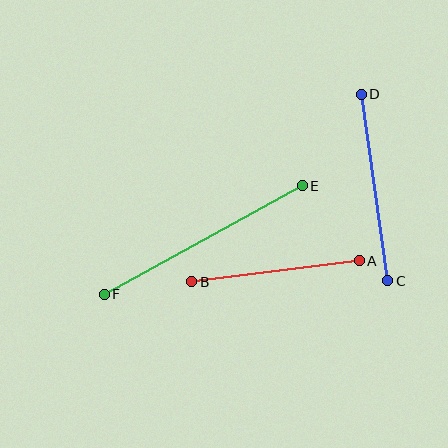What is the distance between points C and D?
The distance is approximately 188 pixels.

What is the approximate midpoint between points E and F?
The midpoint is at approximately (203, 240) pixels.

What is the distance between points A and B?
The distance is approximately 169 pixels.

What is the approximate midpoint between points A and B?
The midpoint is at approximately (276, 271) pixels.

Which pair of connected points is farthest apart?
Points E and F are farthest apart.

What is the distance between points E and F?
The distance is approximately 226 pixels.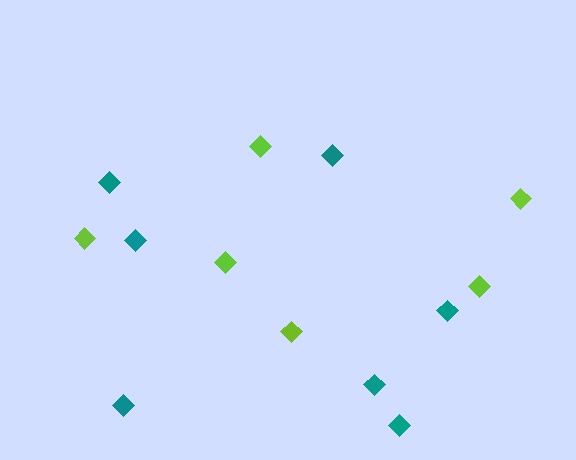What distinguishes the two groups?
There are 2 groups: one group of lime diamonds (6) and one group of teal diamonds (7).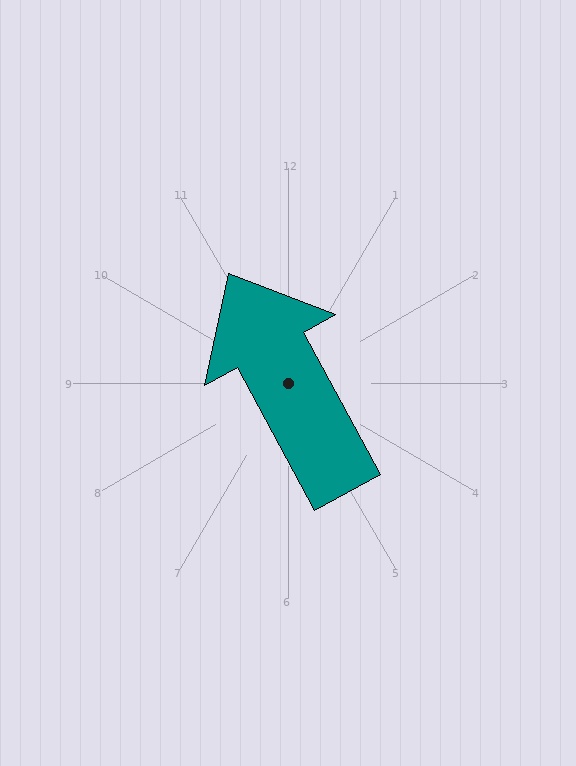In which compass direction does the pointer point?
Northwest.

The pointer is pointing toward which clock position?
Roughly 11 o'clock.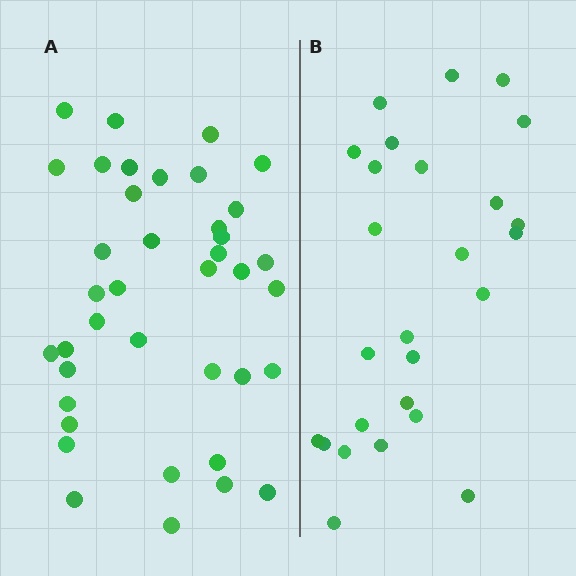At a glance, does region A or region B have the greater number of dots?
Region A (the left region) has more dots.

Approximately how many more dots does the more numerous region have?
Region A has approximately 15 more dots than region B.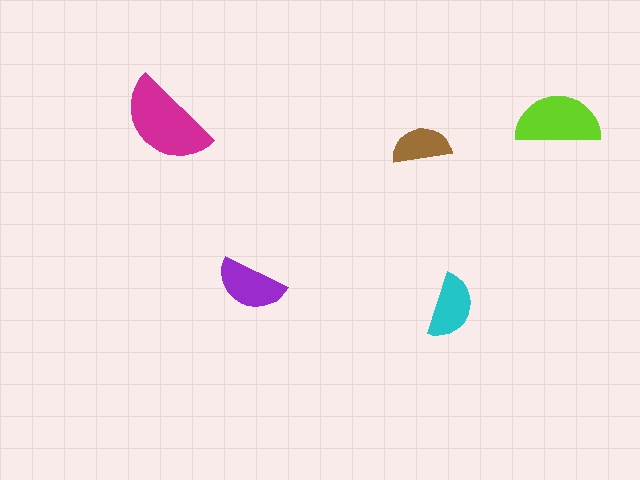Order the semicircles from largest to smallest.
the magenta one, the lime one, the purple one, the cyan one, the brown one.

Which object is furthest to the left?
The magenta semicircle is leftmost.